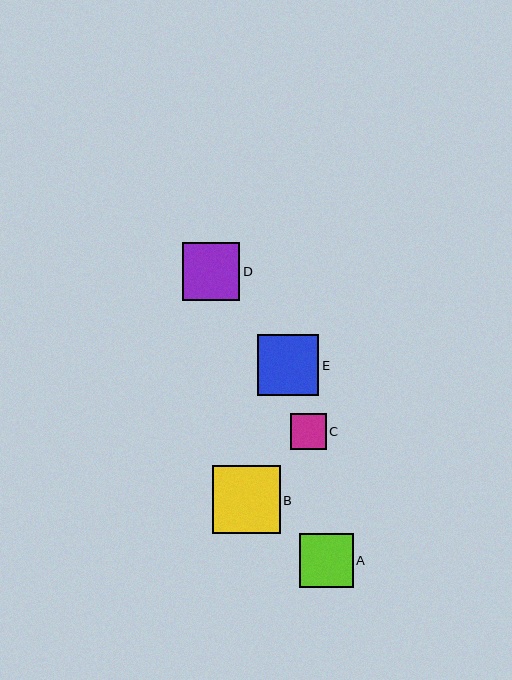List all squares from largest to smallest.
From largest to smallest: B, E, D, A, C.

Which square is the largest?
Square B is the largest with a size of approximately 67 pixels.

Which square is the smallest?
Square C is the smallest with a size of approximately 36 pixels.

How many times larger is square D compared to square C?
Square D is approximately 1.6 times the size of square C.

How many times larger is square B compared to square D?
Square B is approximately 1.2 times the size of square D.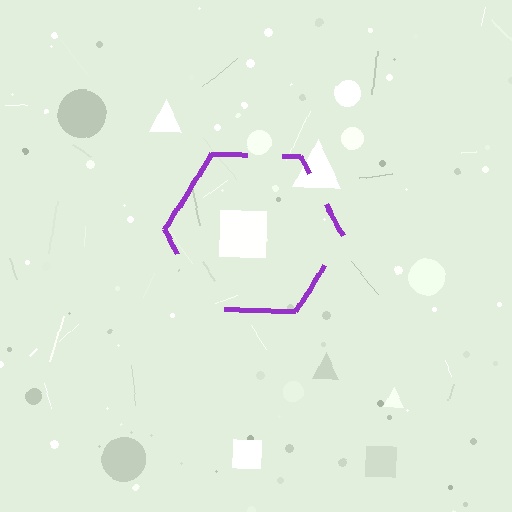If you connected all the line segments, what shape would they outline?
They would outline a hexagon.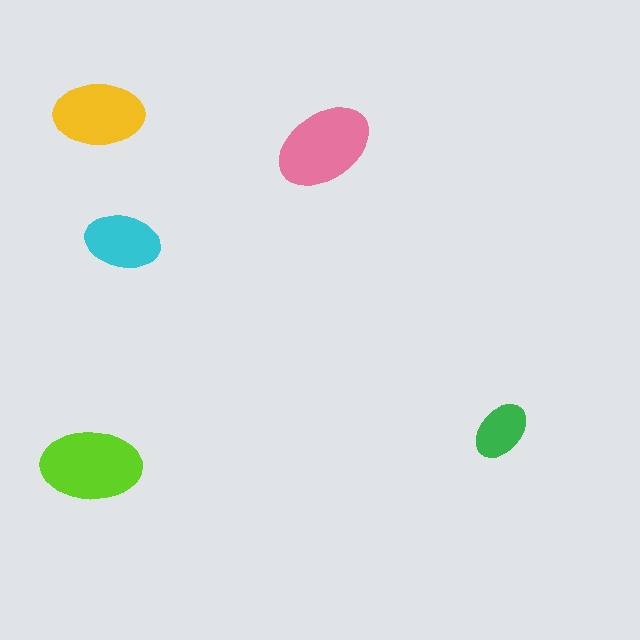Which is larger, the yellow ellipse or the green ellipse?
The yellow one.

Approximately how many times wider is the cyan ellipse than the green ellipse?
About 1.5 times wider.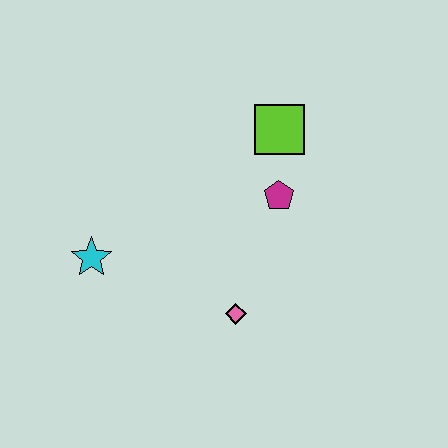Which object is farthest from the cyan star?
The lime square is farthest from the cyan star.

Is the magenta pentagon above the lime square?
No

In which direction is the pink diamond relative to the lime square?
The pink diamond is below the lime square.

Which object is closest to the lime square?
The magenta pentagon is closest to the lime square.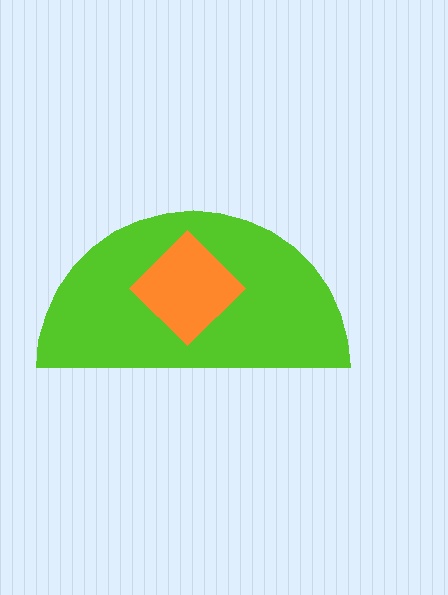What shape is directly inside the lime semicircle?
The orange diamond.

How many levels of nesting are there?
2.